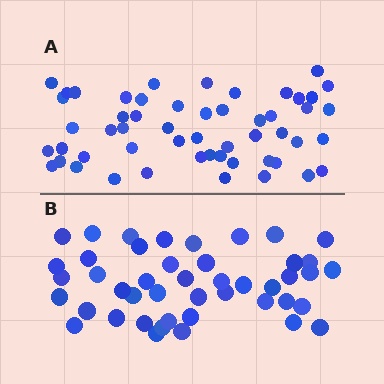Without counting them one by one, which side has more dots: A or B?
Region A (the top region) has more dots.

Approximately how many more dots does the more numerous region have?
Region A has roughly 8 or so more dots than region B.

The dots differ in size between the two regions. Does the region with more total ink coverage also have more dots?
No. Region B has more total ink coverage because its dots are larger, but region A actually contains more individual dots. Total area can be misleading — the number of items is what matters here.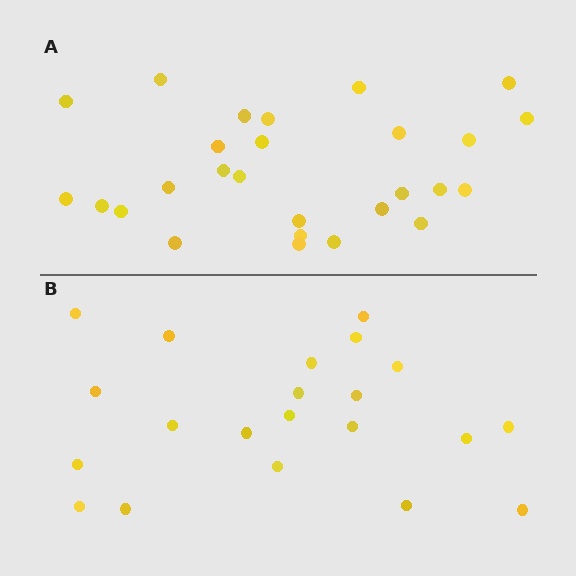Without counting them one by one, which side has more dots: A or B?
Region A (the top region) has more dots.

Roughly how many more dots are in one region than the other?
Region A has about 6 more dots than region B.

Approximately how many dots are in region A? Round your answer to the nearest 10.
About 30 dots. (The exact count is 27, which rounds to 30.)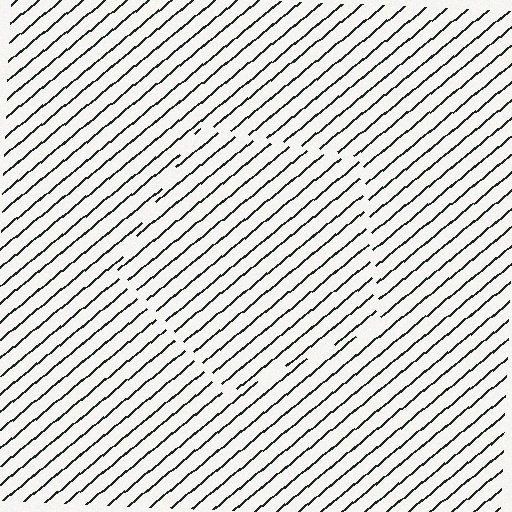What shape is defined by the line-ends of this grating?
An illusory pentagon. The interior of the shape contains the same grating, shifted by half a period — the contour is defined by the phase discontinuity where line-ends from the inner and outer gratings abut.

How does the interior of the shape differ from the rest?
The interior of the shape contains the same grating, shifted by half a period — the contour is defined by the phase discontinuity where line-ends from the inner and outer gratings abut.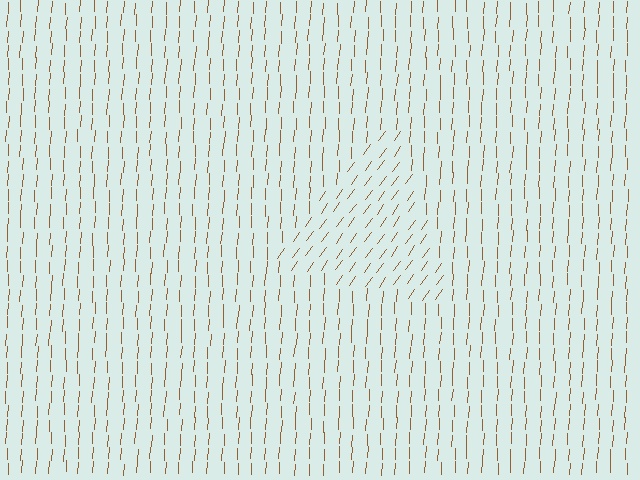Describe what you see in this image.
The image is filled with small brown line segments. A triangle region in the image has lines oriented differently from the surrounding lines, creating a visible texture boundary.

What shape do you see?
I see a triangle.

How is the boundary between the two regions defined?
The boundary is defined purely by a change in line orientation (approximately 32 degrees difference). All lines are the same color and thickness.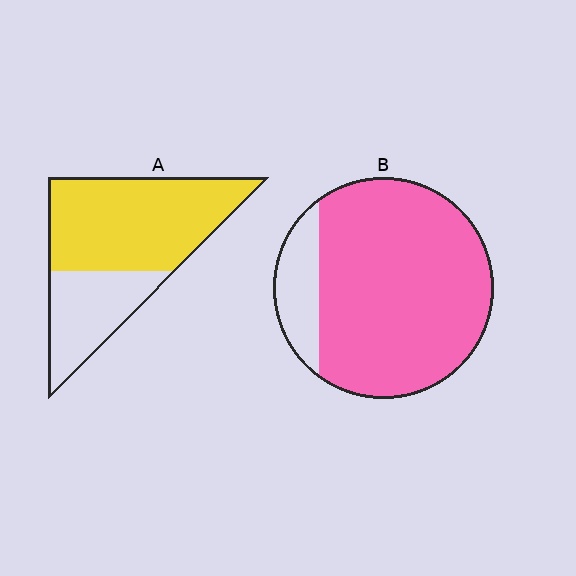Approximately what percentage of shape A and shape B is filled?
A is approximately 65% and B is approximately 85%.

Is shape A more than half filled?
Yes.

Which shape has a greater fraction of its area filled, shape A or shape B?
Shape B.